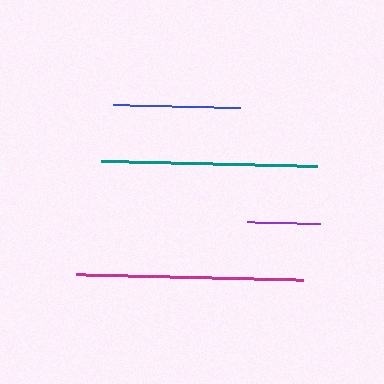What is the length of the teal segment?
The teal segment is approximately 216 pixels long.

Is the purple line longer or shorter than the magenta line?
The magenta line is longer than the purple line.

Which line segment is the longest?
The magenta line is the longest at approximately 227 pixels.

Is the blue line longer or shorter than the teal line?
The teal line is longer than the blue line.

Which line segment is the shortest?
The purple line is the shortest at approximately 73 pixels.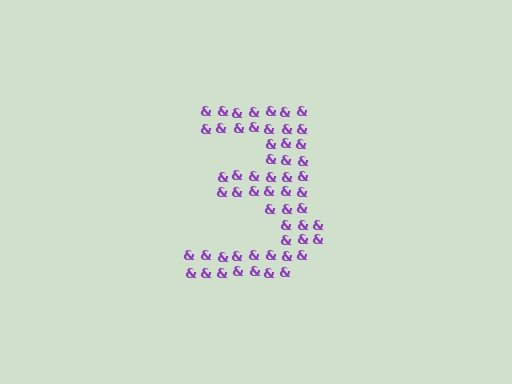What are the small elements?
The small elements are ampersands.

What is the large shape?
The large shape is the digit 3.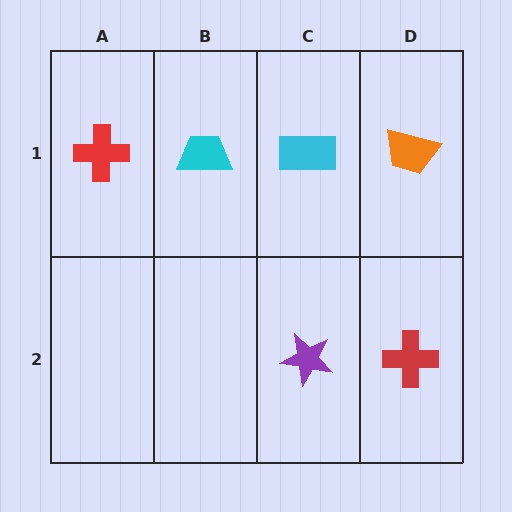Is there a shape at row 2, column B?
No, that cell is empty.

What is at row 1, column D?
An orange trapezoid.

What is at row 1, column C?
A cyan rectangle.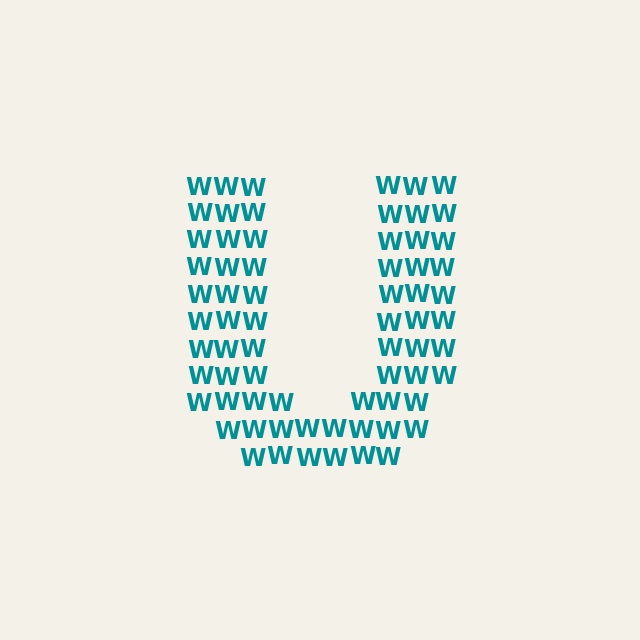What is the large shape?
The large shape is the letter U.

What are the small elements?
The small elements are letter W's.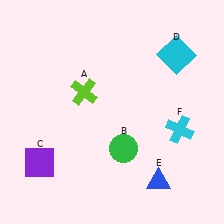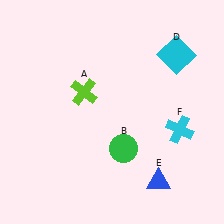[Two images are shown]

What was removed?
The purple square (C) was removed in Image 2.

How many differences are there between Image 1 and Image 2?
There is 1 difference between the two images.